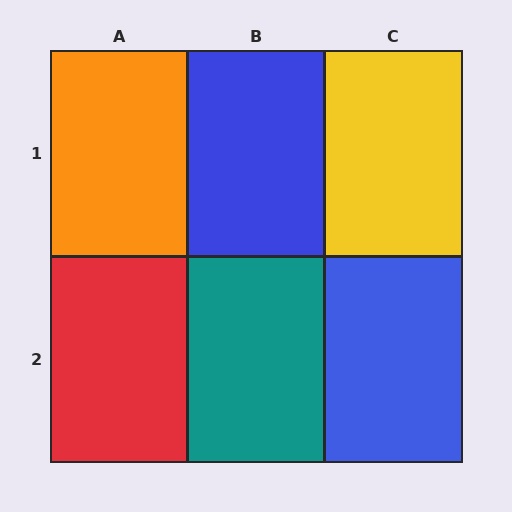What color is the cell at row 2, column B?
Teal.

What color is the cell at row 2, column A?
Red.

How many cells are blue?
2 cells are blue.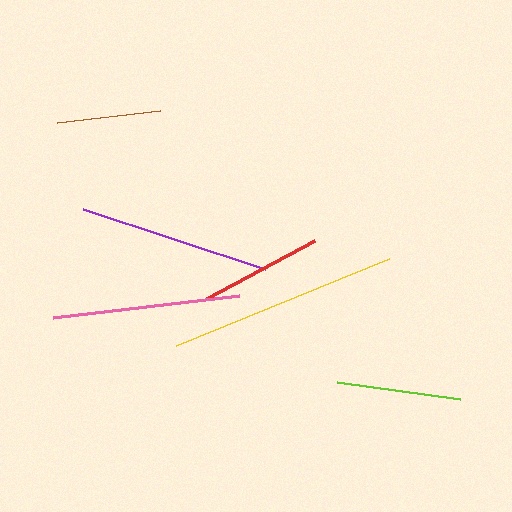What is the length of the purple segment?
The purple segment is approximately 192 pixels long.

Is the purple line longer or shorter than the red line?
The purple line is longer than the red line.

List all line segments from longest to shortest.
From longest to shortest: yellow, purple, pink, lime, red, brown.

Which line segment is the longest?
The yellow line is the longest at approximately 230 pixels.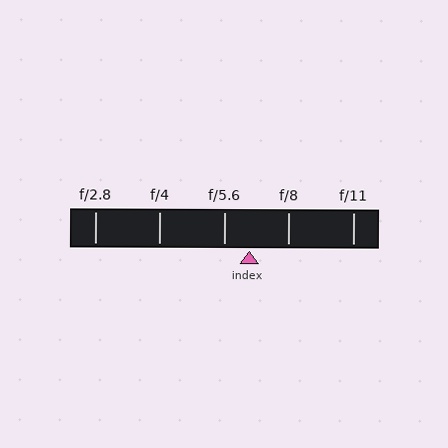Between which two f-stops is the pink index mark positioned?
The index mark is between f/5.6 and f/8.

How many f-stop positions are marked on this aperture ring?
There are 5 f-stop positions marked.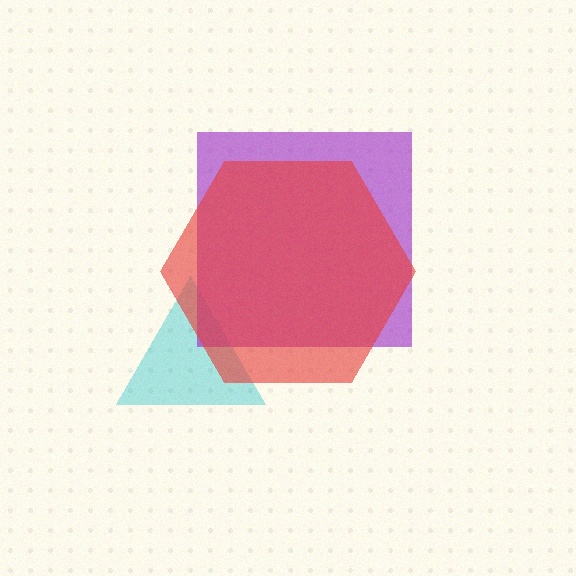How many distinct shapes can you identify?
There are 3 distinct shapes: a cyan triangle, a purple square, a red hexagon.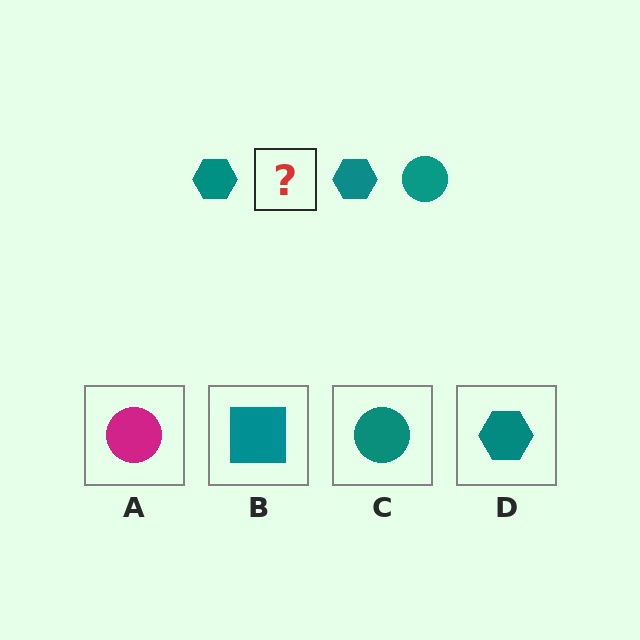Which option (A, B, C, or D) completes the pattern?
C.